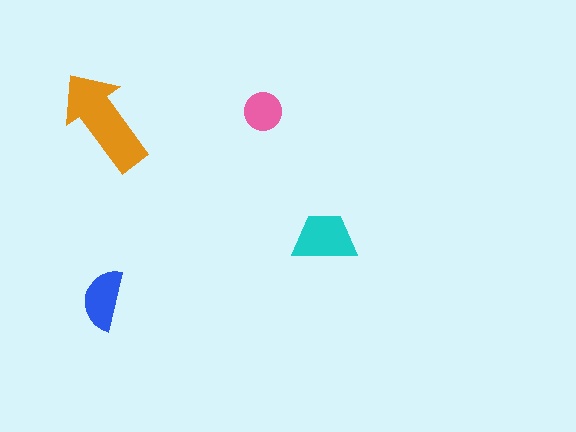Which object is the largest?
The orange arrow.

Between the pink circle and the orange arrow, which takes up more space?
The orange arrow.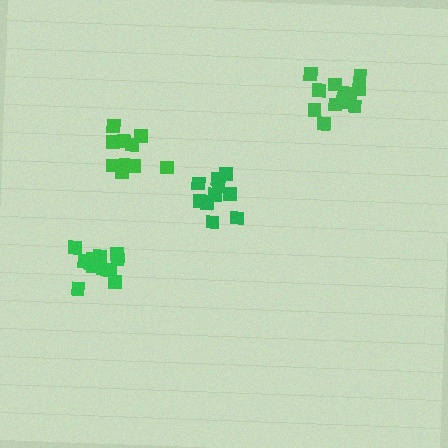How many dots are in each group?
Group 1: 15 dots, Group 2: 14 dots, Group 3: 10 dots, Group 4: 11 dots (50 total).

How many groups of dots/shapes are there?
There are 4 groups.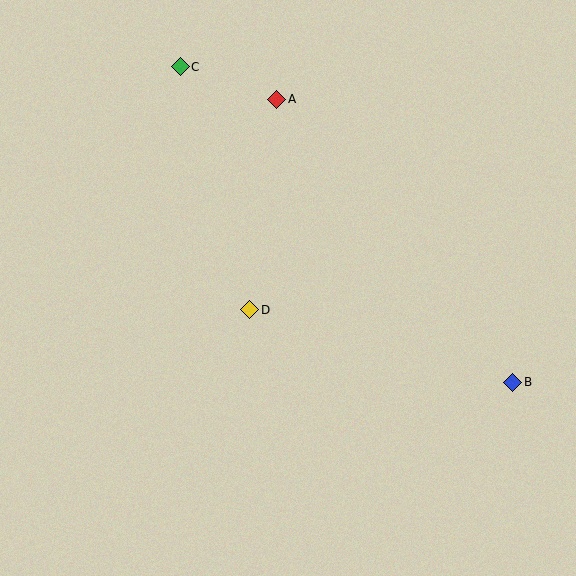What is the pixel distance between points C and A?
The distance between C and A is 102 pixels.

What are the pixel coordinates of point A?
Point A is at (277, 99).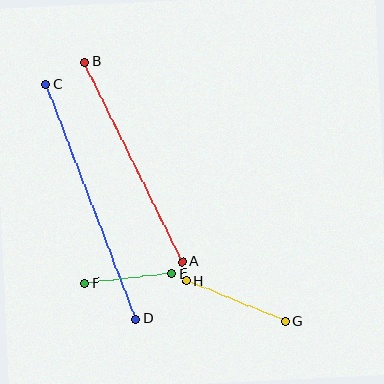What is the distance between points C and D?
The distance is approximately 251 pixels.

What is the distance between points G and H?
The distance is approximately 107 pixels.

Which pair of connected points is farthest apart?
Points C and D are farthest apart.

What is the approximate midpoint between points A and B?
The midpoint is at approximately (133, 162) pixels.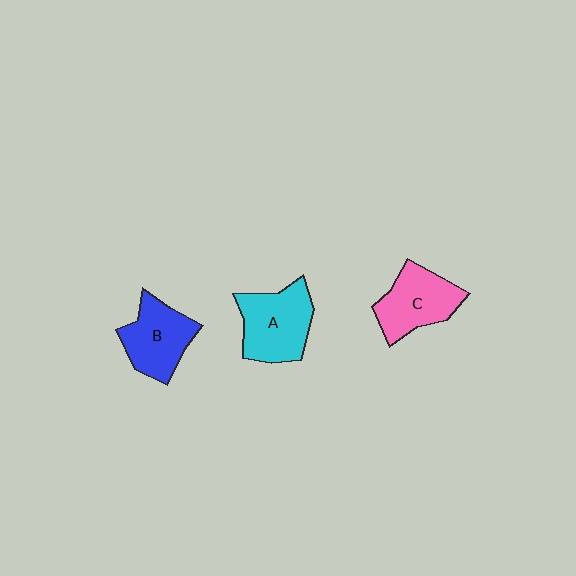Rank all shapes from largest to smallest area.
From largest to smallest: A (cyan), C (pink), B (blue).